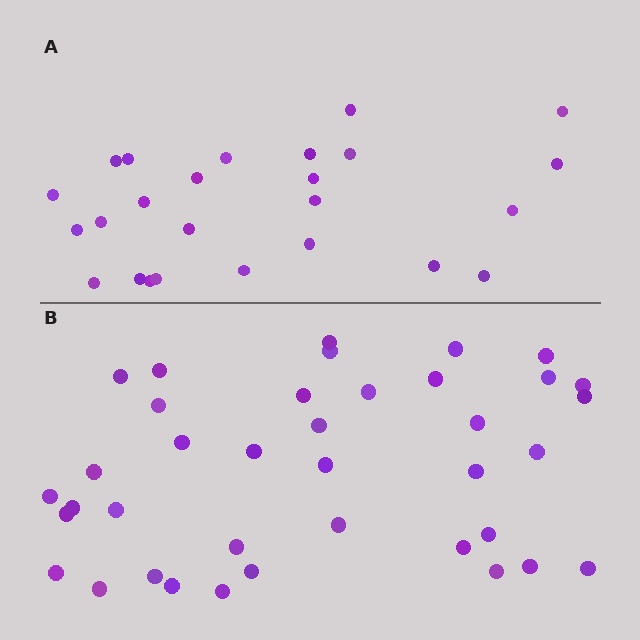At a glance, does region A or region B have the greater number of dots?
Region B (the bottom region) has more dots.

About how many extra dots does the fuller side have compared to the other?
Region B has approximately 15 more dots than region A.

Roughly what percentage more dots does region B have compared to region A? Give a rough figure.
About 50% more.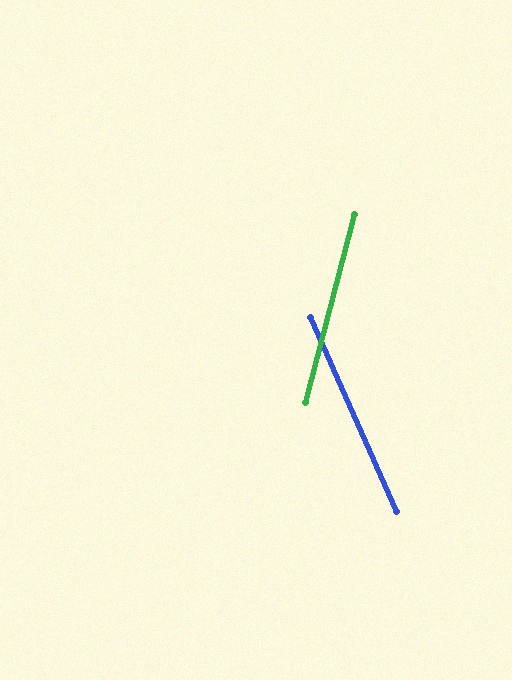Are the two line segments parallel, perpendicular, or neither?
Neither parallel nor perpendicular — they differ by about 39°.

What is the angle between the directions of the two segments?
Approximately 39 degrees.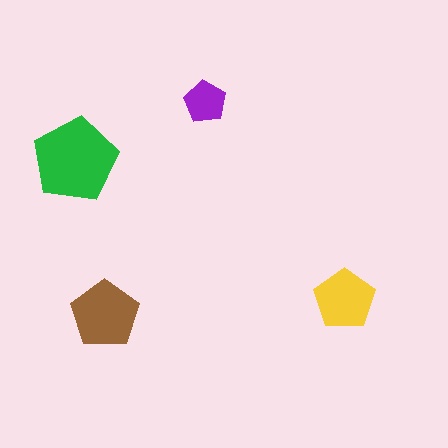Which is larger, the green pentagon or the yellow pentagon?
The green one.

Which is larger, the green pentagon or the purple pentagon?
The green one.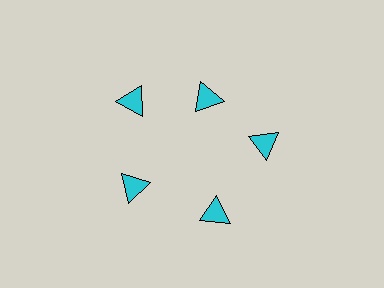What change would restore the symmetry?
The symmetry would be restored by moving it outward, back onto the ring so that all 5 triangles sit at equal angles and equal distance from the center.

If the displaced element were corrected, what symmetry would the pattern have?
It would have 5-fold rotational symmetry — the pattern would map onto itself every 72 degrees.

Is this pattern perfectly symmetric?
No. The 5 cyan triangles are arranged in a ring, but one element near the 1 o'clock position is pulled inward toward the center, breaking the 5-fold rotational symmetry.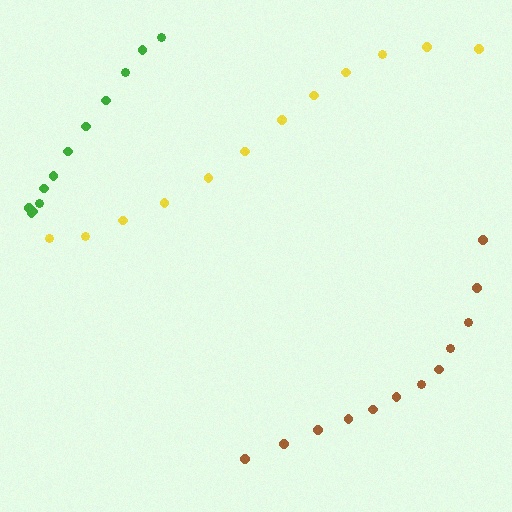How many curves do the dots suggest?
There are 3 distinct paths.